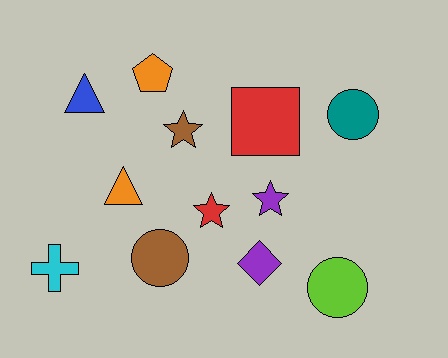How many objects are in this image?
There are 12 objects.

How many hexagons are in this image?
There are no hexagons.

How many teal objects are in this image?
There is 1 teal object.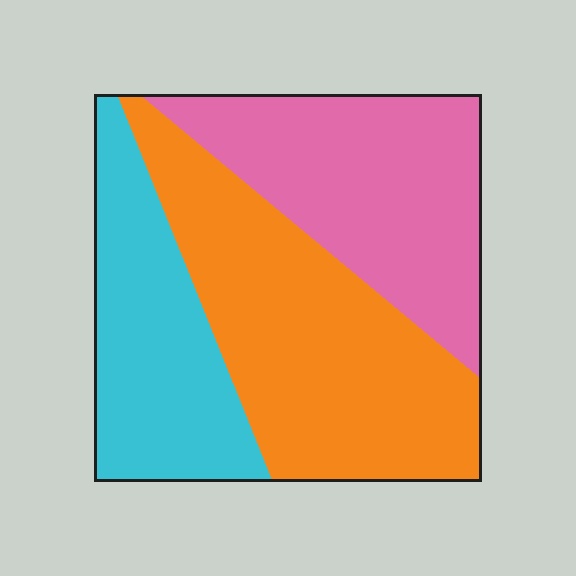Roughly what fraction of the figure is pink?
Pink takes up about one third (1/3) of the figure.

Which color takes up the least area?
Cyan, at roughly 25%.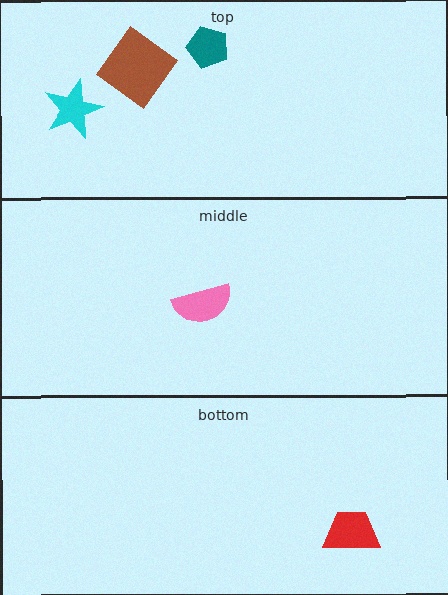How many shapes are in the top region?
3.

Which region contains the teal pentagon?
The top region.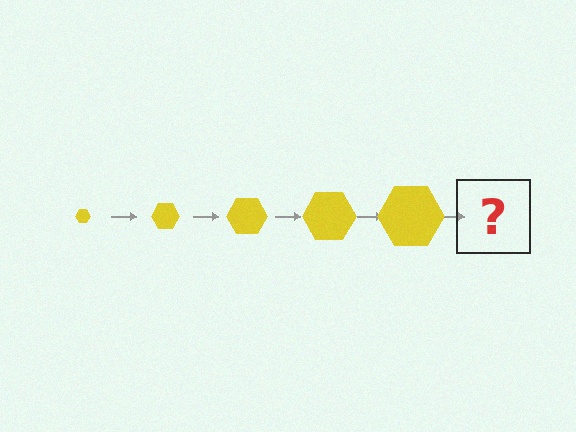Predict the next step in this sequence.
The next step is a yellow hexagon, larger than the previous one.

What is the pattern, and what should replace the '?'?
The pattern is that the hexagon gets progressively larger each step. The '?' should be a yellow hexagon, larger than the previous one.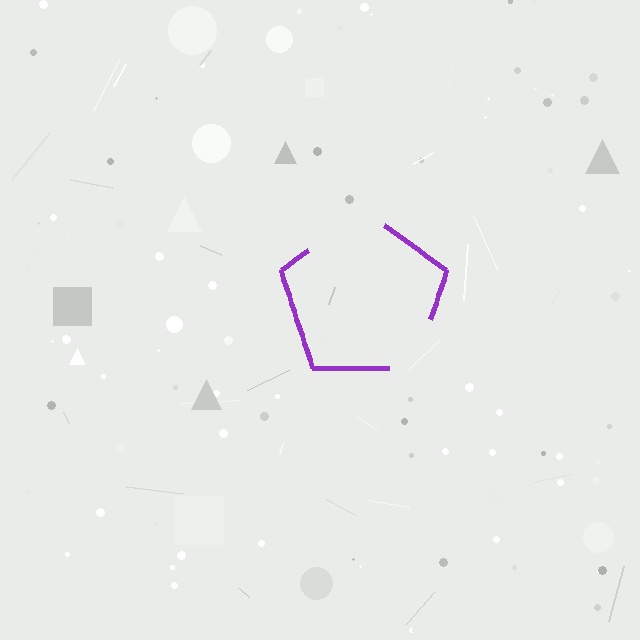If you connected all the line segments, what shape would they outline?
They would outline a pentagon.